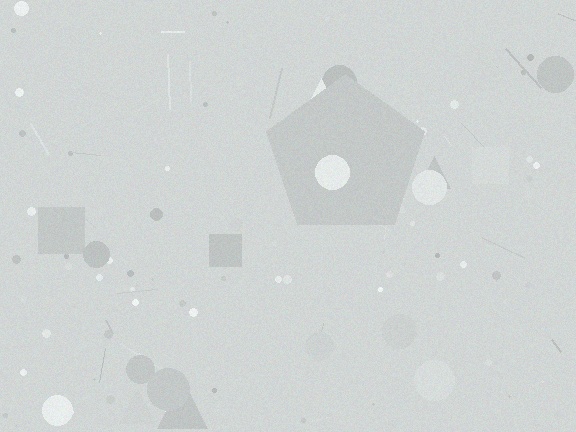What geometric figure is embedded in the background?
A pentagon is embedded in the background.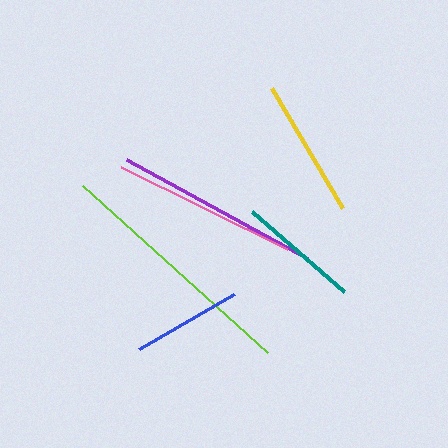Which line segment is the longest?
The lime line is the longest at approximately 249 pixels.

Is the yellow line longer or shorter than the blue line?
The yellow line is longer than the blue line.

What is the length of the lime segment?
The lime segment is approximately 249 pixels long.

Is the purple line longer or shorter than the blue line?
The purple line is longer than the blue line.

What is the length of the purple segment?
The purple segment is approximately 207 pixels long.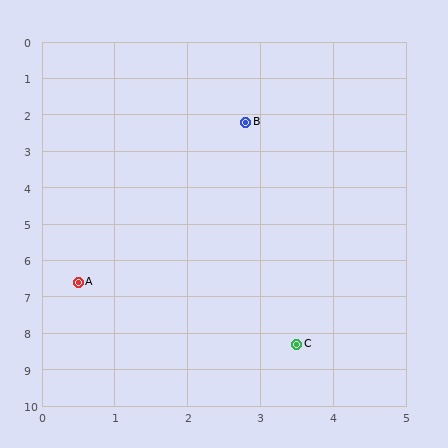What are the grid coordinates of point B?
Point B is at approximately (2.8, 2.2).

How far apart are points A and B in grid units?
Points A and B are about 5.0 grid units apart.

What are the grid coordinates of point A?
Point A is at approximately (0.5, 6.6).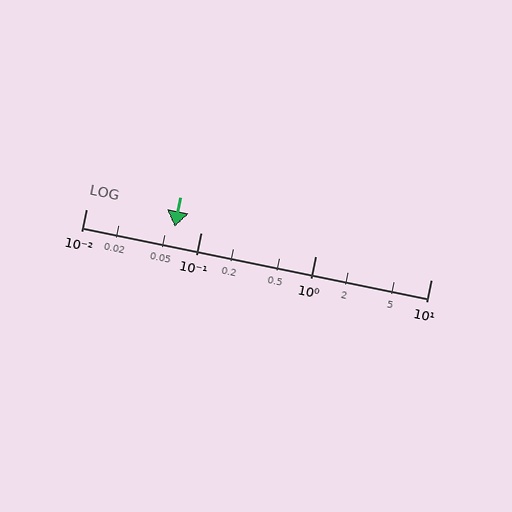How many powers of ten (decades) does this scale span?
The scale spans 3 decades, from 0.01 to 10.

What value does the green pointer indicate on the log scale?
The pointer indicates approximately 0.059.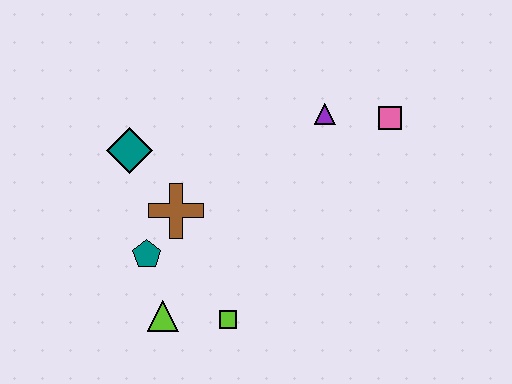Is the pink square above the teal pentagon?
Yes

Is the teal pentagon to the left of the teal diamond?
No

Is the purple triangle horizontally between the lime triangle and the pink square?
Yes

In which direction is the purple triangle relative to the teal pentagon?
The purple triangle is to the right of the teal pentagon.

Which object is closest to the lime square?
The lime triangle is closest to the lime square.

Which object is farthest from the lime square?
The pink square is farthest from the lime square.